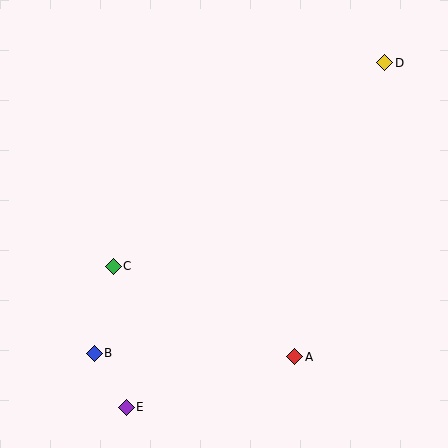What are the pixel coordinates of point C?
Point C is at (113, 266).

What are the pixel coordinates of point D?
Point D is at (385, 63).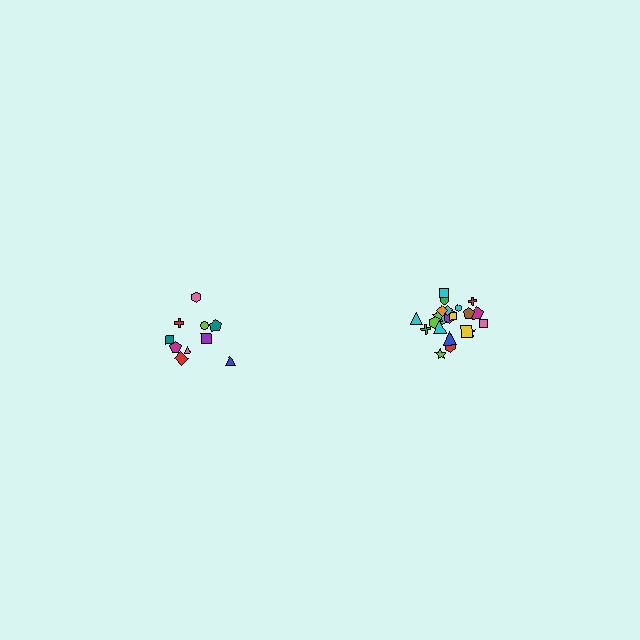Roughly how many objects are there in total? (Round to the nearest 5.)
Roughly 30 objects in total.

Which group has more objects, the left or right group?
The right group.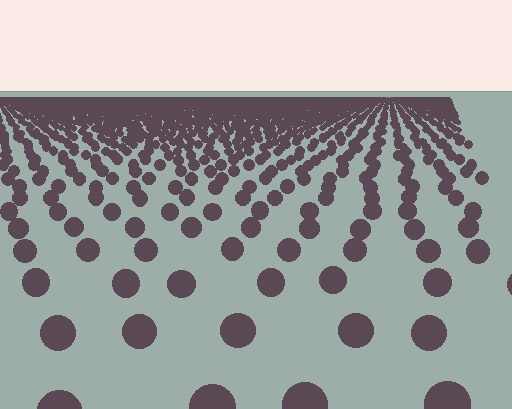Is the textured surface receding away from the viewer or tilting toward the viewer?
The surface is receding away from the viewer. Texture elements get smaller and denser toward the top.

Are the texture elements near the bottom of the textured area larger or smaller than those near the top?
Larger. Near the bottom, elements are closer to the viewer and appear at a bigger on-screen size.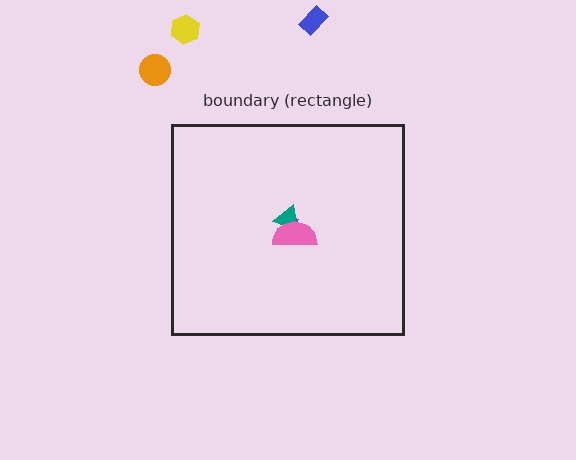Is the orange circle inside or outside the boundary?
Outside.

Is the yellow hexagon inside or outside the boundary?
Outside.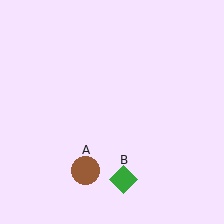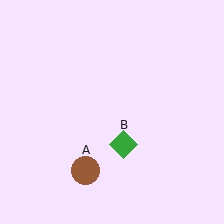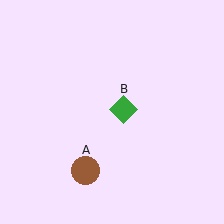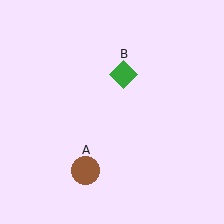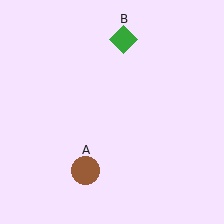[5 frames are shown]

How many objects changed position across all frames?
1 object changed position: green diamond (object B).